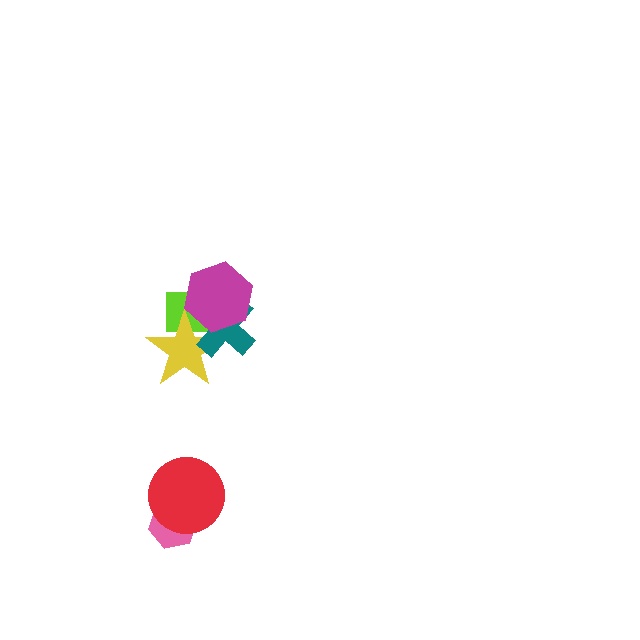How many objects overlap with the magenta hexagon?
3 objects overlap with the magenta hexagon.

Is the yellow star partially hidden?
Yes, it is partially covered by another shape.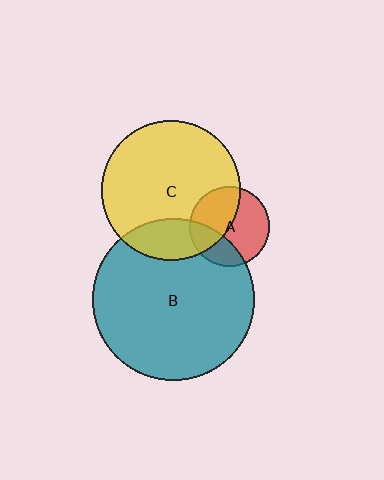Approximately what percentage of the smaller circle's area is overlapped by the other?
Approximately 20%.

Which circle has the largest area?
Circle B (teal).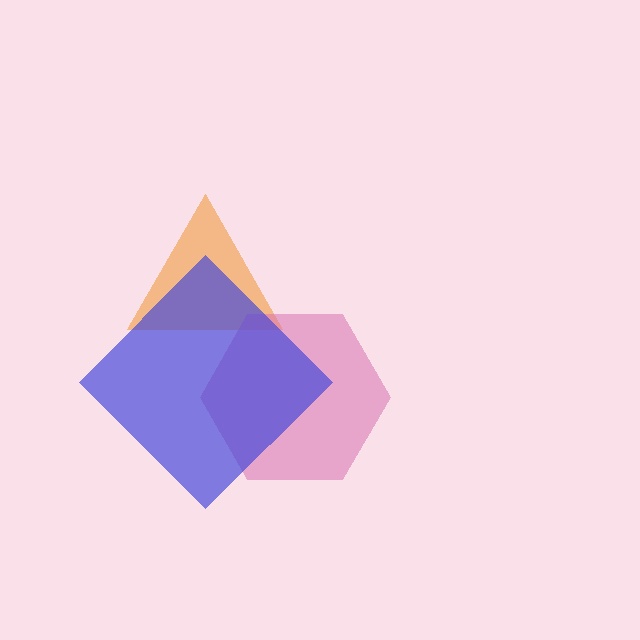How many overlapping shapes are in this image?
There are 3 overlapping shapes in the image.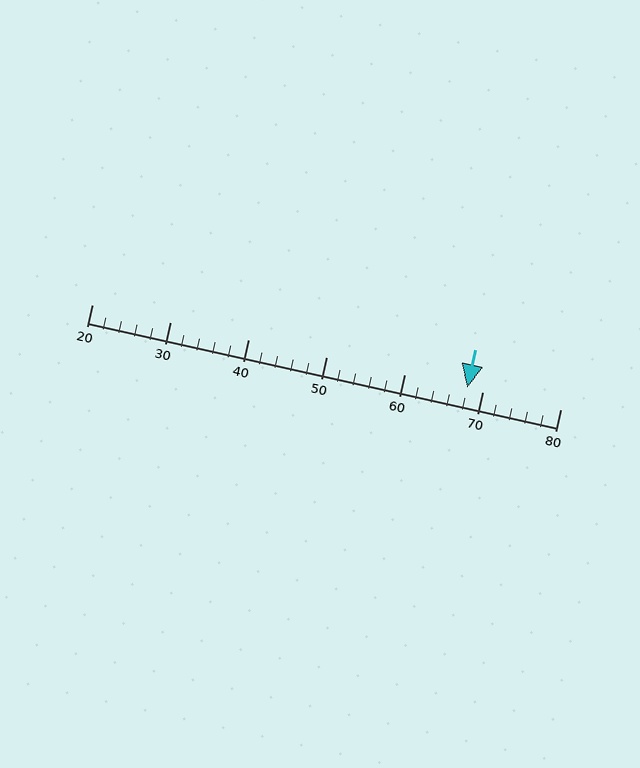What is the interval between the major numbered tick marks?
The major tick marks are spaced 10 units apart.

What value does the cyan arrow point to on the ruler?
The cyan arrow points to approximately 68.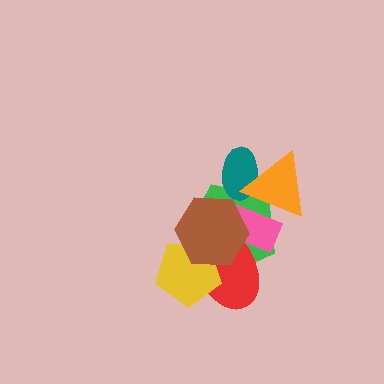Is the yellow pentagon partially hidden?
Yes, it is partially covered by another shape.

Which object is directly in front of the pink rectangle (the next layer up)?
The red ellipse is directly in front of the pink rectangle.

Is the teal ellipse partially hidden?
Yes, it is partially covered by another shape.